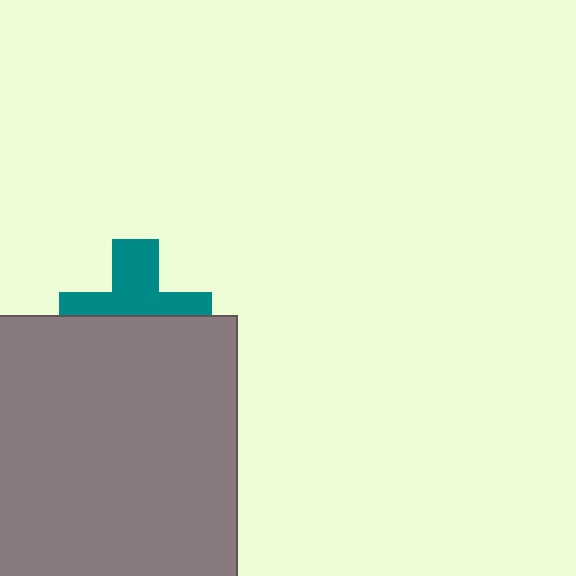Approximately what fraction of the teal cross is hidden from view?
Roughly 49% of the teal cross is hidden behind the gray square.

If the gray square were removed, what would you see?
You would see the complete teal cross.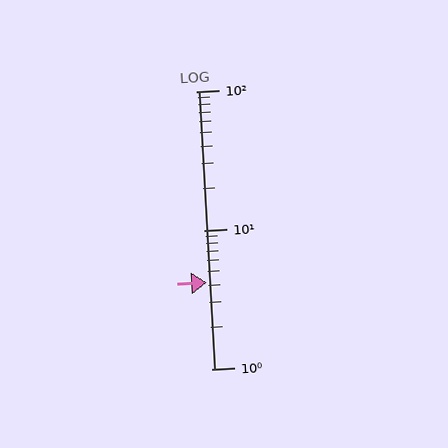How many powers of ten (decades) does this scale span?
The scale spans 2 decades, from 1 to 100.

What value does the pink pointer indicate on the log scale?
The pointer indicates approximately 4.2.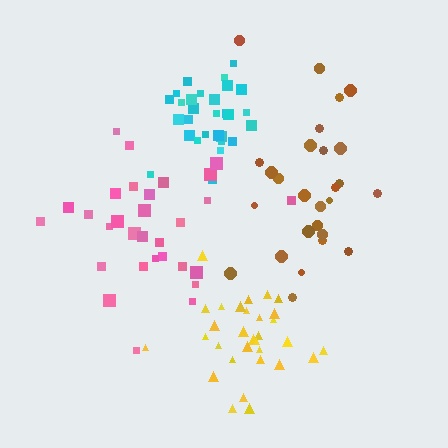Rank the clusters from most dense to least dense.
cyan, yellow, brown, pink.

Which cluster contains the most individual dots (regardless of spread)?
Yellow (31).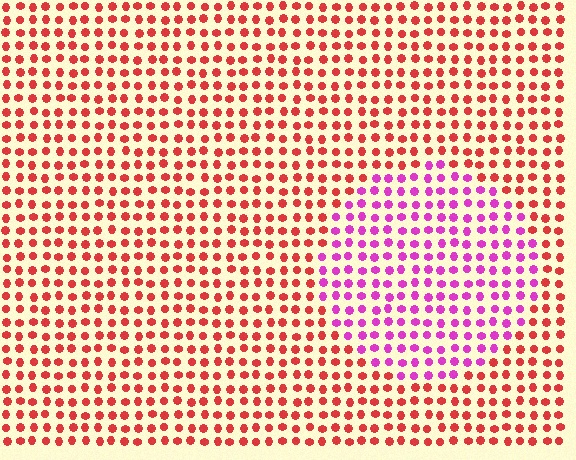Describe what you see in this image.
The image is filled with small red elements in a uniform arrangement. A circle-shaped region is visible where the elements are tinted to a slightly different hue, forming a subtle color boundary.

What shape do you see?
I see a circle.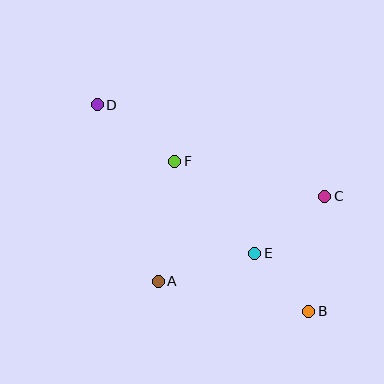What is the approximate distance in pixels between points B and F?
The distance between B and F is approximately 201 pixels.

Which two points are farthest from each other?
Points B and D are farthest from each other.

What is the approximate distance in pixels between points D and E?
The distance between D and E is approximately 217 pixels.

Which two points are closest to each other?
Points B and E are closest to each other.